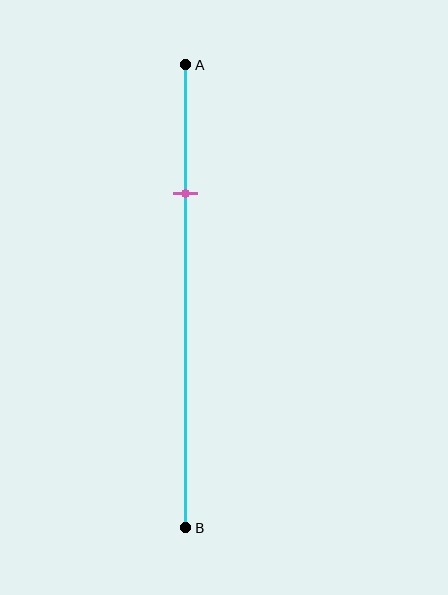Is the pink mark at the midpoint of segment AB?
No, the mark is at about 30% from A, not at the 50% midpoint.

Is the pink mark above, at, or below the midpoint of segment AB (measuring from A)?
The pink mark is above the midpoint of segment AB.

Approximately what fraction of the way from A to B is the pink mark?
The pink mark is approximately 30% of the way from A to B.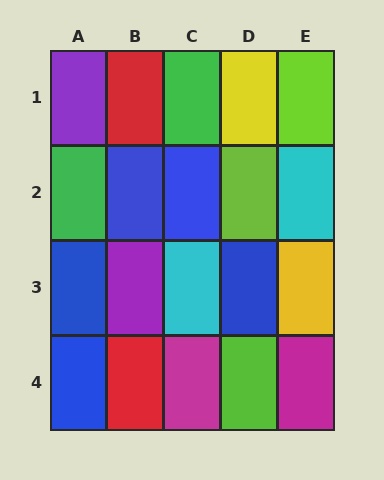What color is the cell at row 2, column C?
Blue.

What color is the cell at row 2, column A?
Green.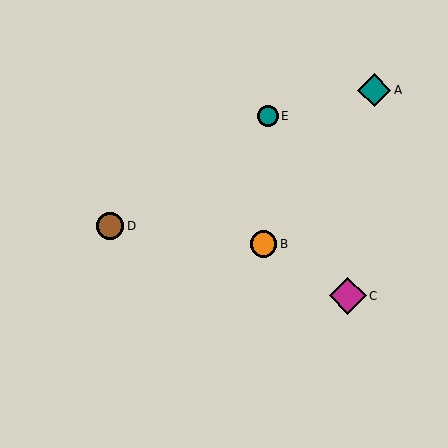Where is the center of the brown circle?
The center of the brown circle is at (110, 226).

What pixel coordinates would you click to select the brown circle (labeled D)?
Click at (110, 226) to select the brown circle D.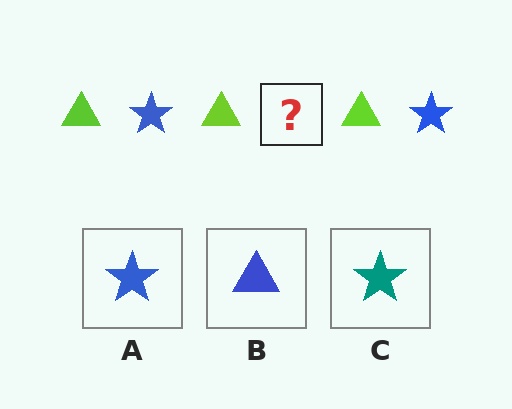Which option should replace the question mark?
Option A.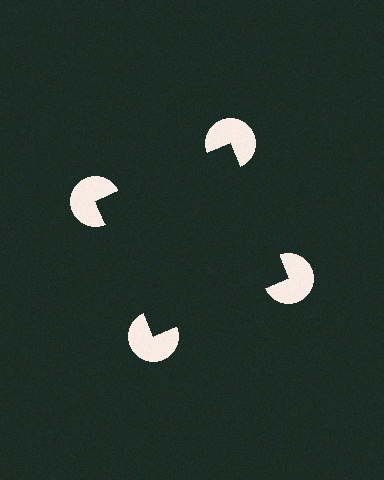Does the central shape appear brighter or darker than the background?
It typically appears slightly darker than the background, even though no actual brightness change is drawn.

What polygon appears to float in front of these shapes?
An illusory square — its edges are inferred from the aligned wedge cuts in the pac-man discs, not physically drawn.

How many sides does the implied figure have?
4 sides.